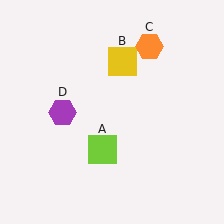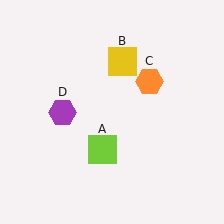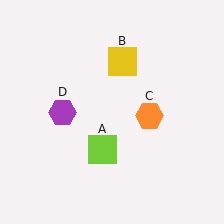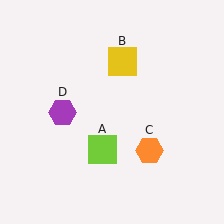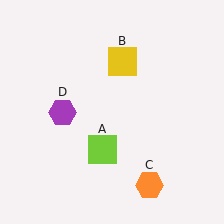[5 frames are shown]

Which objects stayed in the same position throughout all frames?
Lime square (object A) and yellow square (object B) and purple hexagon (object D) remained stationary.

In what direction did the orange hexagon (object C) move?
The orange hexagon (object C) moved down.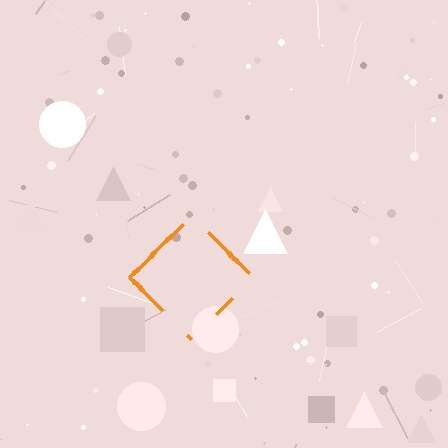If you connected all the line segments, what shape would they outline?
They would outline a diamond.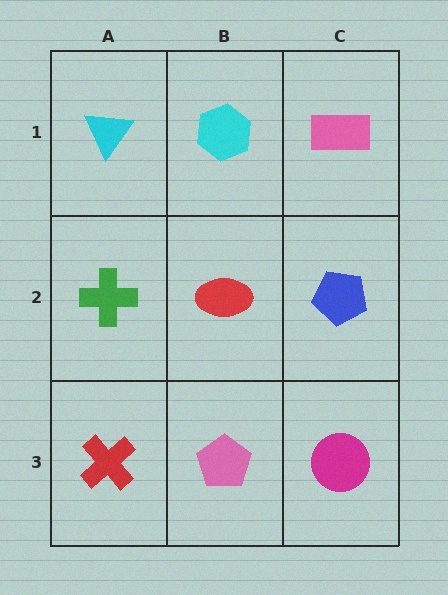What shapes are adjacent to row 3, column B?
A red ellipse (row 2, column B), a red cross (row 3, column A), a magenta circle (row 3, column C).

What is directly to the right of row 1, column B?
A pink rectangle.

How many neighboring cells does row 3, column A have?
2.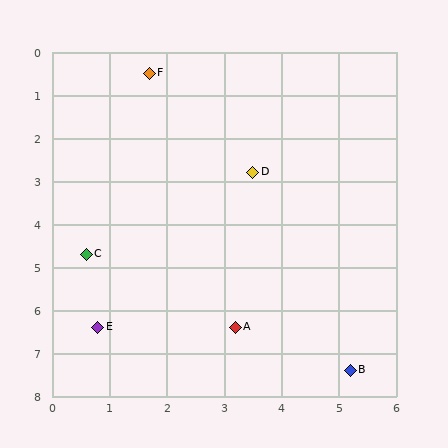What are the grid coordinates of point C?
Point C is at approximately (0.6, 4.7).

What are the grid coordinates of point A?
Point A is at approximately (3.2, 6.4).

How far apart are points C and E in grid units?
Points C and E are about 1.7 grid units apart.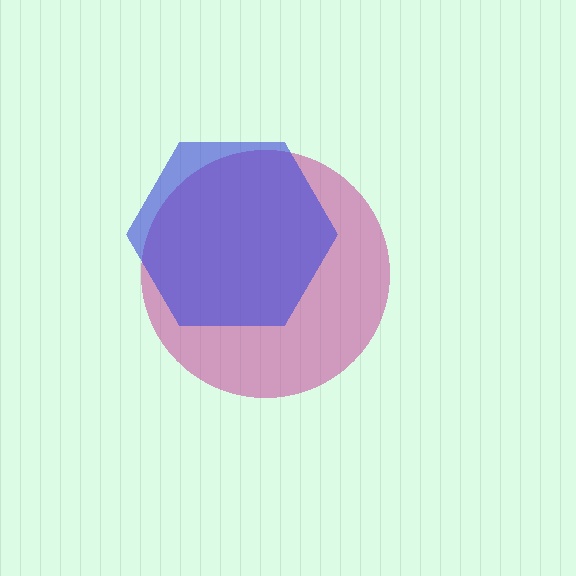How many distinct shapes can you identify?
There are 2 distinct shapes: a magenta circle, a blue hexagon.